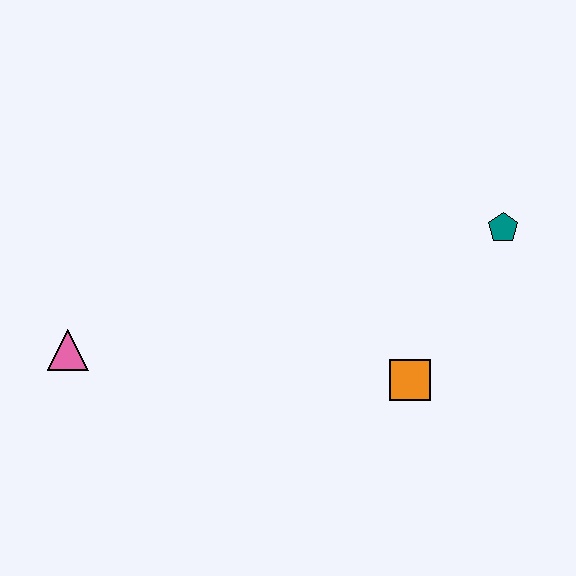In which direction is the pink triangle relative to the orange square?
The pink triangle is to the left of the orange square.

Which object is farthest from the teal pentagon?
The pink triangle is farthest from the teal pentagon.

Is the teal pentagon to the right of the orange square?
Yes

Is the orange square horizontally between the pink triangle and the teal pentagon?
Yes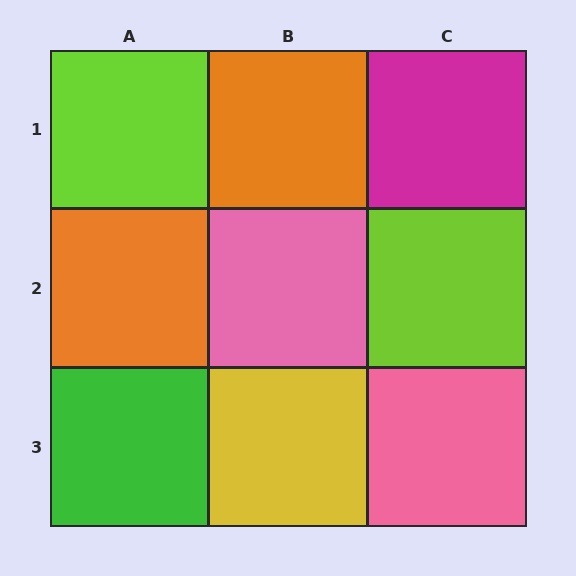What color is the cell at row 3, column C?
Pink.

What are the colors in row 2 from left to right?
Orange, pink, lime.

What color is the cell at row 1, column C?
Magenta.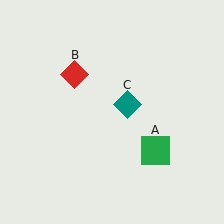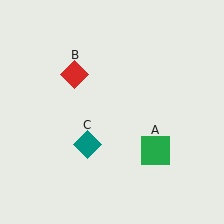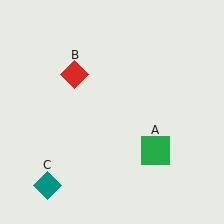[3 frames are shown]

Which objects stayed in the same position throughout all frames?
Green square (object A) and red diamond (object B) remained stationary.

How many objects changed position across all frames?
1 object changed position: teal diamond (object C).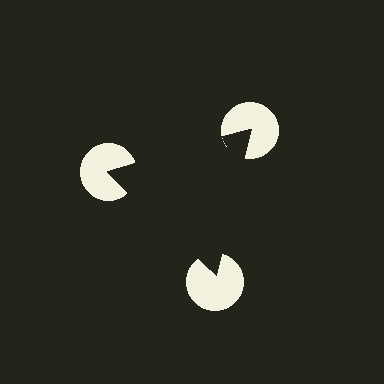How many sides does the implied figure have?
3 sides.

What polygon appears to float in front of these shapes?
An illusory triangle — its edges are inferred from the aligned wedge cuts in the pac-man discs, not physically drawn.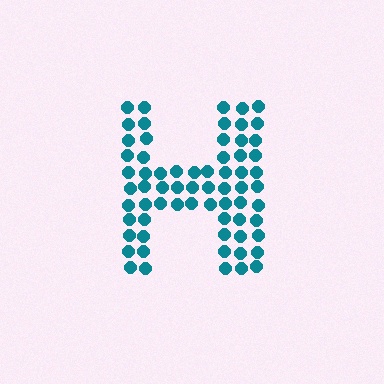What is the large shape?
The large shape is the letter H.